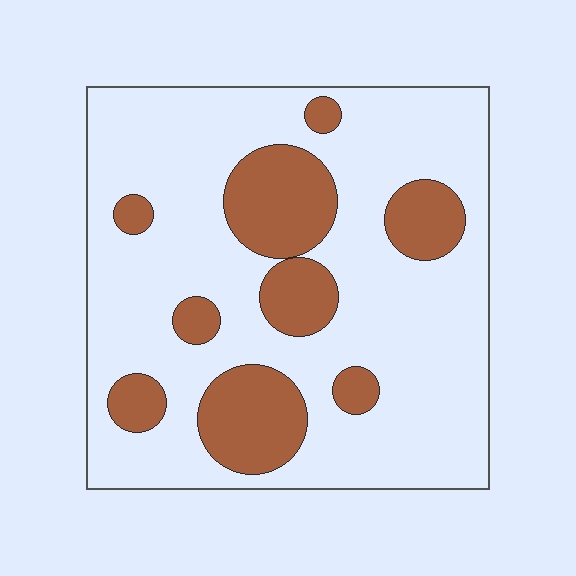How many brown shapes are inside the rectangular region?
9.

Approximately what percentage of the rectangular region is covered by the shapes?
Approximately 25%.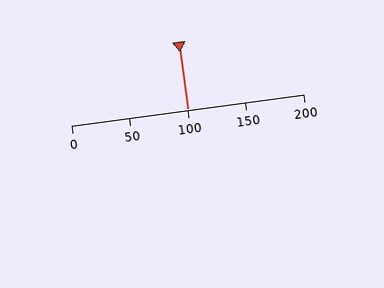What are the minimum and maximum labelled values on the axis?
The axis runs from 0 to 200.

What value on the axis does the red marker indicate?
The marker indicates approximately 100.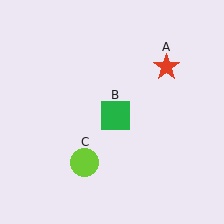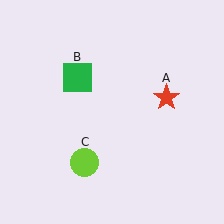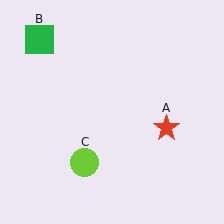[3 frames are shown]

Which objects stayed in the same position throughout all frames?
Lime circle (object C) remained stationary.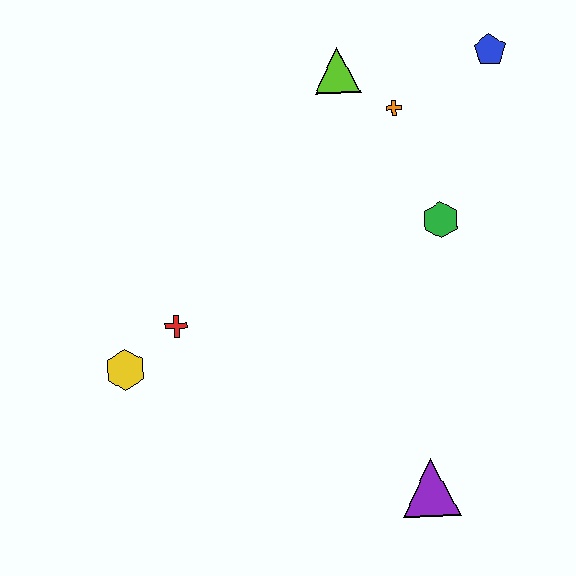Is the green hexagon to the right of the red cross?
Yes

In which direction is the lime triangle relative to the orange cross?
The lime triangle is to the left of the orange cross.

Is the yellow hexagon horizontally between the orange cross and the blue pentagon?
No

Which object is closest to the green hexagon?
The orange cross is closest to the green hexagon.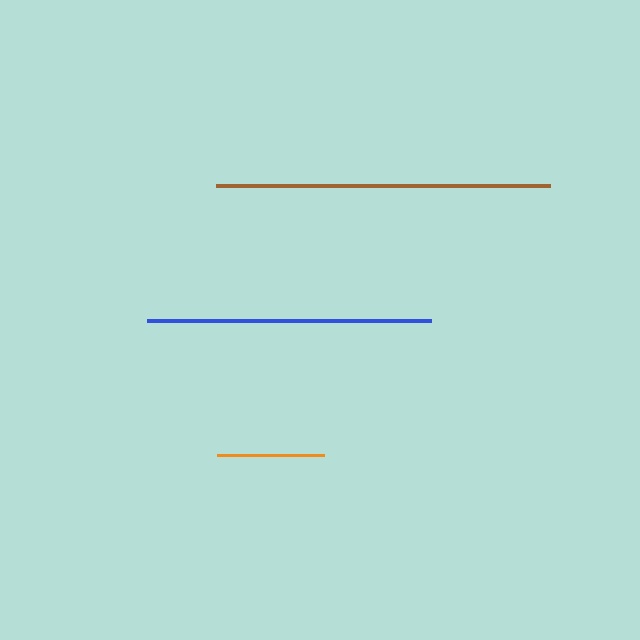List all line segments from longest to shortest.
From longest to shortest: brown, blue, orange.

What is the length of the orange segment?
The orange segment is approximately 107 pixels long.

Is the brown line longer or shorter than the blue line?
The brown line is longer than the blue line.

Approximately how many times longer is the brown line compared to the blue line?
The brown line is approximately 1.2 times the length of the blue line.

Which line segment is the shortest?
The orange line is the shortest at approximately 107 pixels.